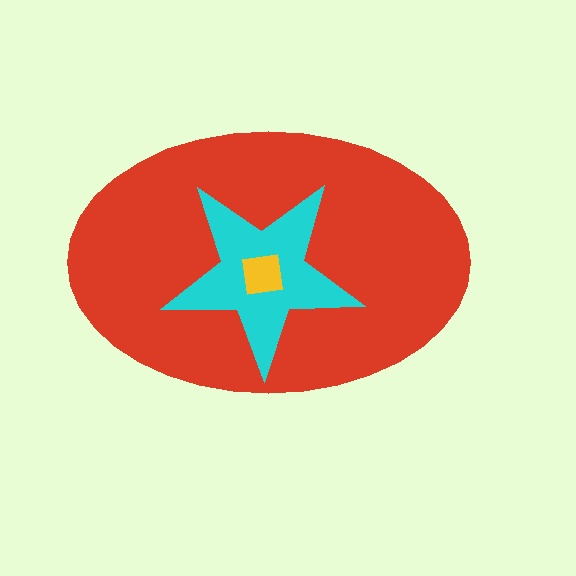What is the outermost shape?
The red ellipse.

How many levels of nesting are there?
3.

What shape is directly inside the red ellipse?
The cyan star.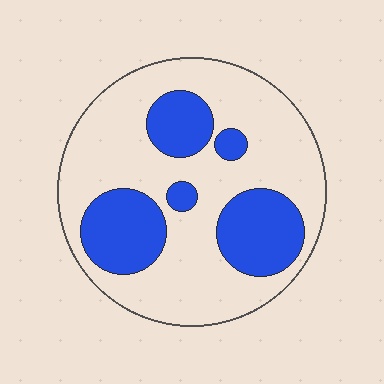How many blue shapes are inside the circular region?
5.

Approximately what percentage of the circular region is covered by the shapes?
Approximately 30%.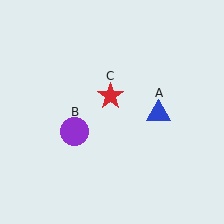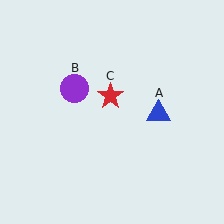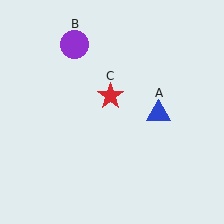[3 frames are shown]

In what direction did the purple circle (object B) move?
The purple circle (object B) moved up.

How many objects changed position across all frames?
1 object changed position: purple circle (object B).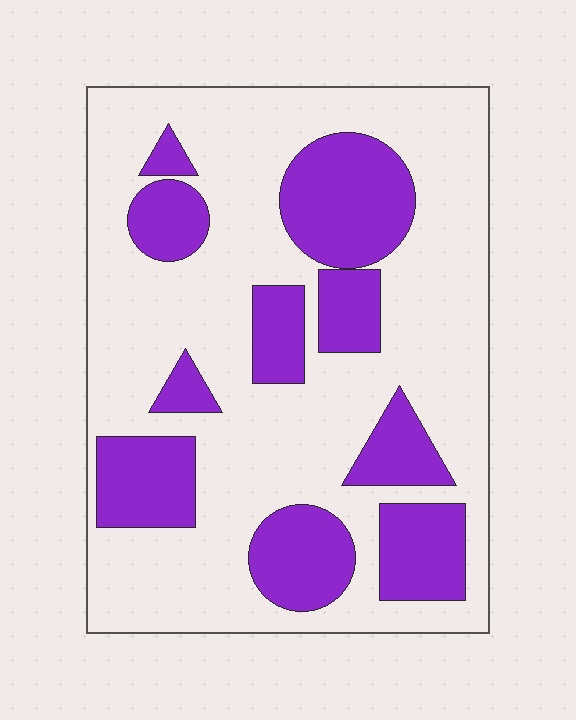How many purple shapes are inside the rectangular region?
10.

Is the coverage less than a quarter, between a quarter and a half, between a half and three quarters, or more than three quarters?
Between a quarter and a half.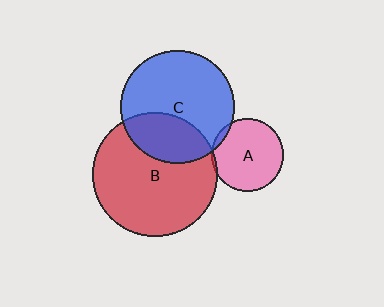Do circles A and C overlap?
Yes.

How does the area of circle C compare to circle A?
Approximately 2.5 times.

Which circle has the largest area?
Circle B (red).